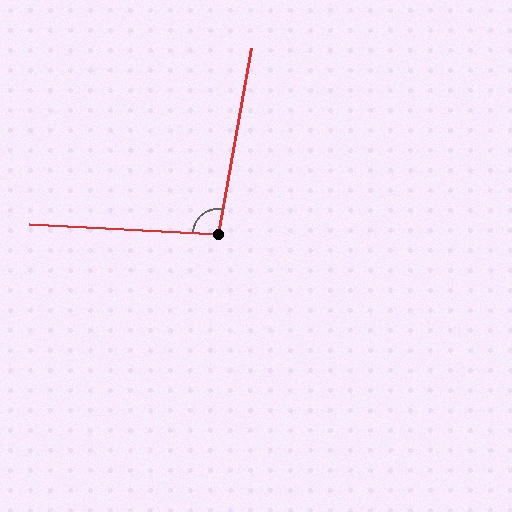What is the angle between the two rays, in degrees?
Approximately 98 degrees.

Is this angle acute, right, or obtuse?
It is obtuse.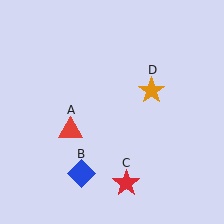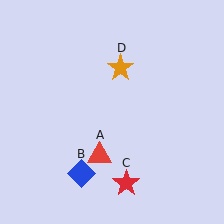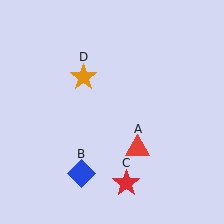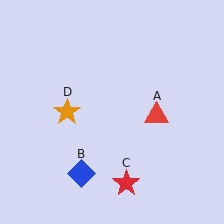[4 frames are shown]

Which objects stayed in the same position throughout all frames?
Blue diamond (object B) and red star (object C) remained stationary.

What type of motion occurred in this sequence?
The red triangle (object A), orange star (object D) rotated counterclockwise around the center of the scene.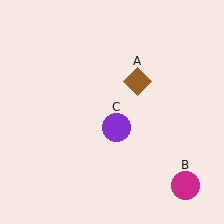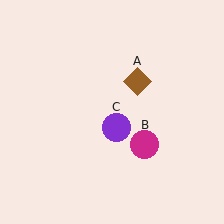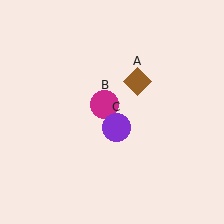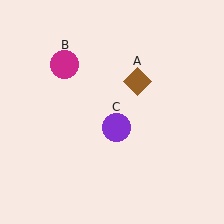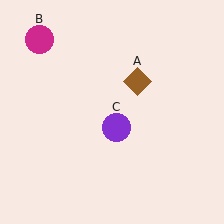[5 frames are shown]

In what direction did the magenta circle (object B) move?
The magenta circle (object B) moved up and to the left.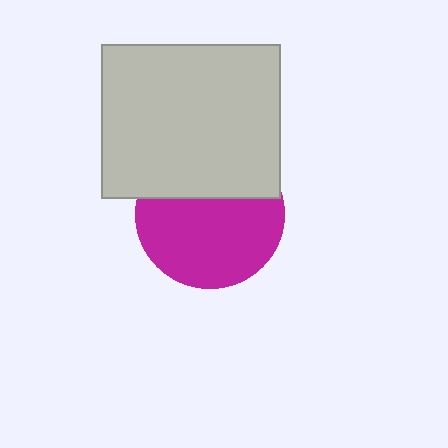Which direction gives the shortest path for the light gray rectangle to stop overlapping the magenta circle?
Moving up gives the shortest separation.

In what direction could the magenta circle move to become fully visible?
The magenta circle could move down. That would shift it out from behind the light gray rectangle entirely.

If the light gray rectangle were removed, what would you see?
You would see the complete magenta circle.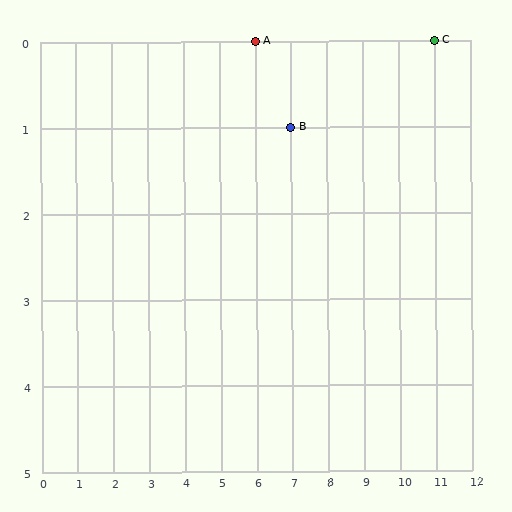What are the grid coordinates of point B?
Point B is at grid coordinates (7, 1).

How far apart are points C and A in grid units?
Points C and A are 5 columns apart.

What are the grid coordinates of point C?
Point C is at grid coordinates (11, 0).